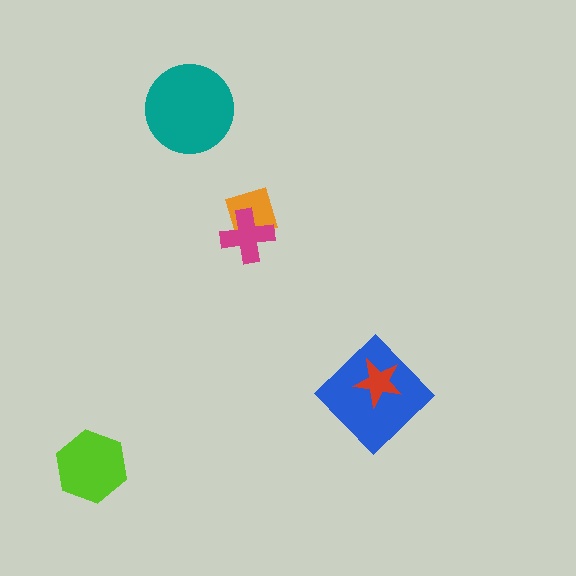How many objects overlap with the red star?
1 object overlaps with the red star.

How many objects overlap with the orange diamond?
1 object overlaps with the orange diamond.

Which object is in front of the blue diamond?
The red star is in front of the blue diamond.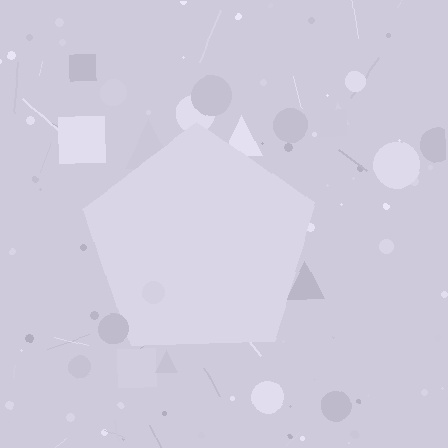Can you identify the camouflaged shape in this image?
The camouflaged shape is a pentagon.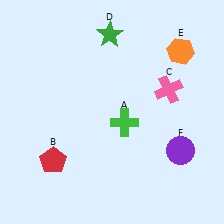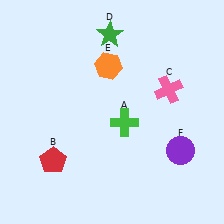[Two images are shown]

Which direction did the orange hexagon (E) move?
The orange hexagon (E) moved left.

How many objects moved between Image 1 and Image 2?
1 object moved between the two images.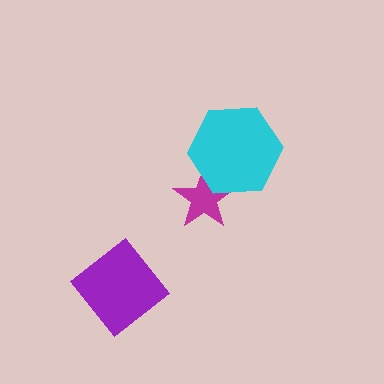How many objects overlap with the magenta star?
1 object overlaps with the magenta star.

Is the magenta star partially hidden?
Yes, it is partially covered by another shape.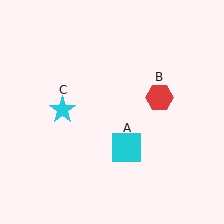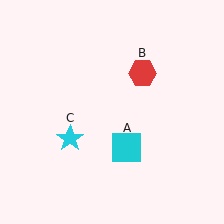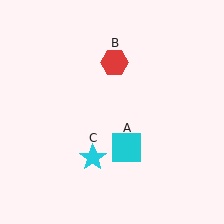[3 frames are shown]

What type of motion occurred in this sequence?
The red hexagon (object B), cyan star (object C) rotated counterclockwise around the center of the scene.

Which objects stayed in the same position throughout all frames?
Cyan square (object A) remained stationary.